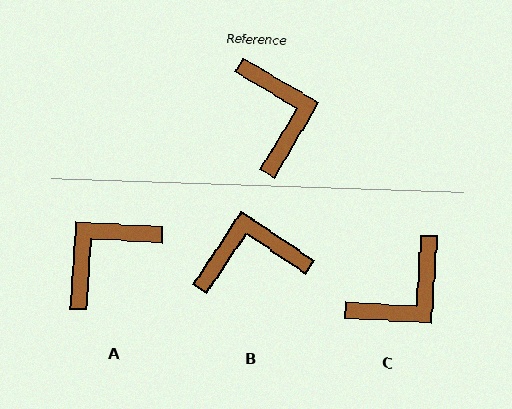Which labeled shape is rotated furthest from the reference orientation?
A, about 117 degrees away.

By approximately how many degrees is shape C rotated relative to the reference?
Approximately 63 degrees clockwise.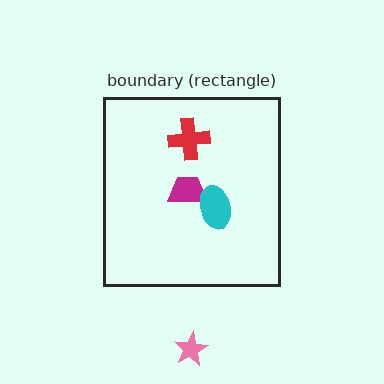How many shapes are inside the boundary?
3 inside, 1 outside.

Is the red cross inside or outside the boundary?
Inside.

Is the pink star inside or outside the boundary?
Outside.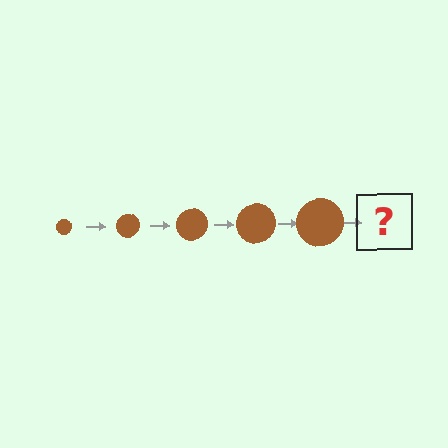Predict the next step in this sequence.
The next step is a brown circle, larger than the previous one.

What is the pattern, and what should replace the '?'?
The pattern is that the circle gets progressively larger each step. The '?' should be a brown circle, larger than the previous one.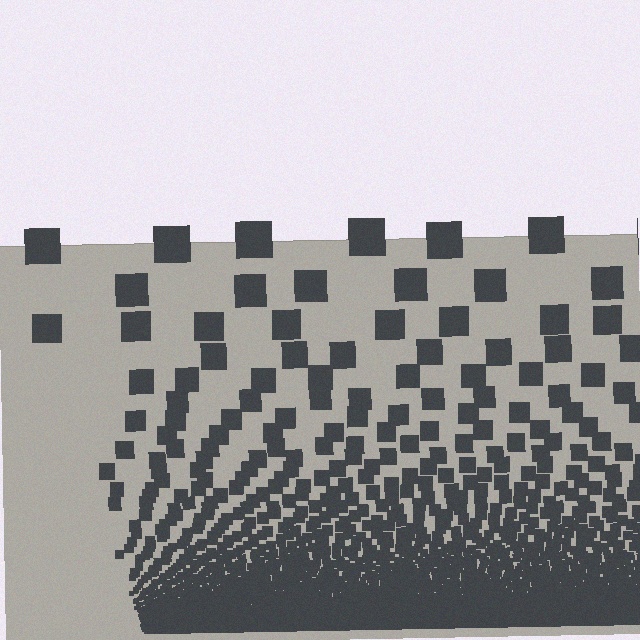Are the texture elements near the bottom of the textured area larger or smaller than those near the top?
Smaller. The gradient is inverted — elements near the bottom are smaller and denser.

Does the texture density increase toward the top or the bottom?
Density increases toward the bottom.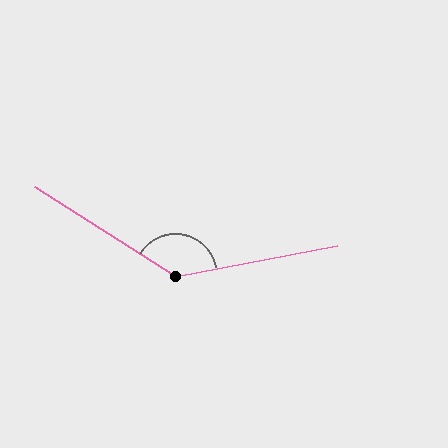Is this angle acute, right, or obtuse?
It is obtuse.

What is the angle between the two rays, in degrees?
Approximately 137 degrees.